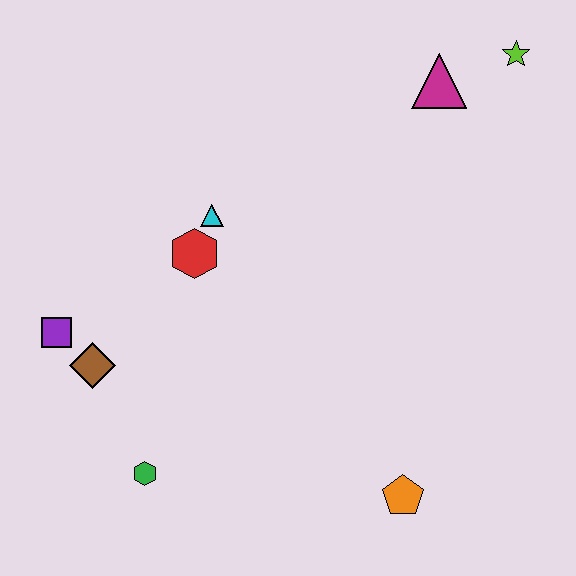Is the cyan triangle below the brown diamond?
No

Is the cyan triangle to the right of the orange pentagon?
No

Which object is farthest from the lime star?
The green hexagon is farthest from the lime star.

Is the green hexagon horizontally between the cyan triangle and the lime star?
No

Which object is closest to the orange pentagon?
The green hexagon is closest to the orange pentagon.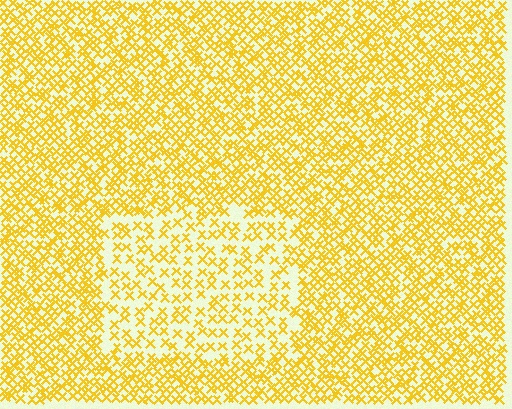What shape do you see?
I see a rectangle.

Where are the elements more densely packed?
The elements are more densely packed outside the rectangle boundary.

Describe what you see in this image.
The image contains small yellow elements arranged at two different densities. A rectangle-shaped region is visible where the elements are less densely packed than the surrounding area.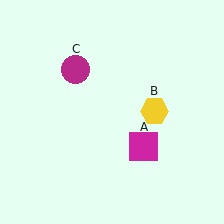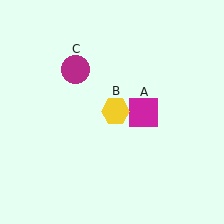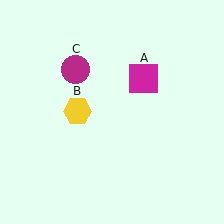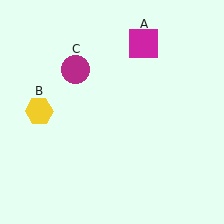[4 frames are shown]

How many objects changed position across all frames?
2 objects changed position: magenta square (object A), yellow hexagon (object B).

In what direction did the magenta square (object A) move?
The magenta square (object A) moved up.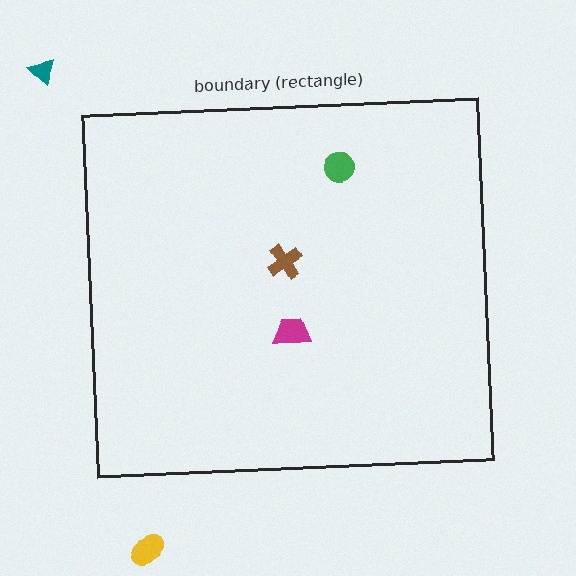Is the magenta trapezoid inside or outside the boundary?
Inside.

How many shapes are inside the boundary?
3 inside, 2 outside.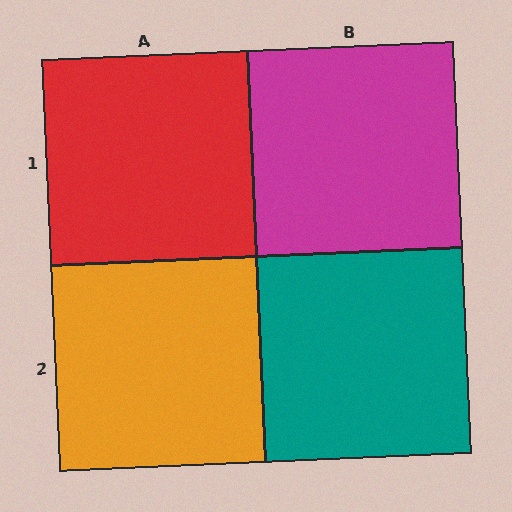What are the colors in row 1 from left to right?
Red, magenta.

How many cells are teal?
1 cell is teal.